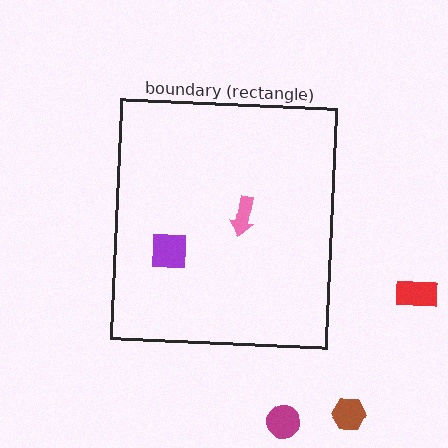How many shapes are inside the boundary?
2 inside, 3 outside.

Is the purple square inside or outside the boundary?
Inside.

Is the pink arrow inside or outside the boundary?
Inside.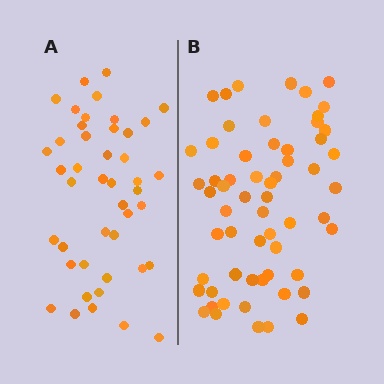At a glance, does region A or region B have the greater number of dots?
Region B (the right region) has more dots.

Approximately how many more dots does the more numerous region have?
Region B has approximately 15 more dots than region A.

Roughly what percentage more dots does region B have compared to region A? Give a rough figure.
About 35% more.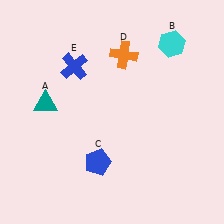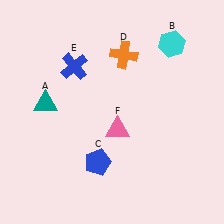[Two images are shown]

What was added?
A pink triangle (F) was added in Image 2.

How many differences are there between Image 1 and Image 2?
There is 1 difference between the two images.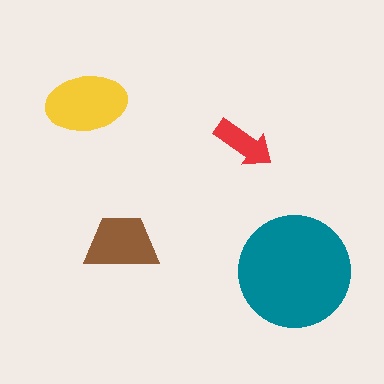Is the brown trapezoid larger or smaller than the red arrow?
Larger.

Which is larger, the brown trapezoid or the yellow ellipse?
The yellow ellipse.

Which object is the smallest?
The red arrow.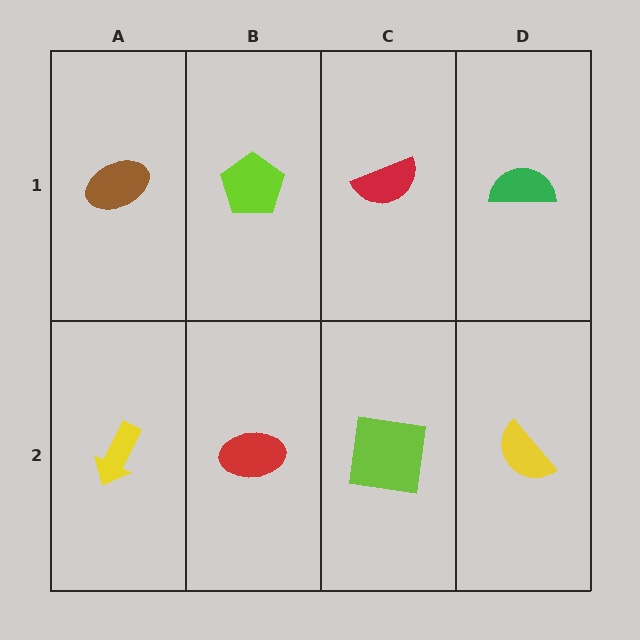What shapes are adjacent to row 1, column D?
A yellow semicircle (row 2, column D), a red semicircle (row 1, column C).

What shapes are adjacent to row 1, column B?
A red ellipse (row 2, column B), a brown ellipse (row 1, column A), a red semicircle (row 1, column C).